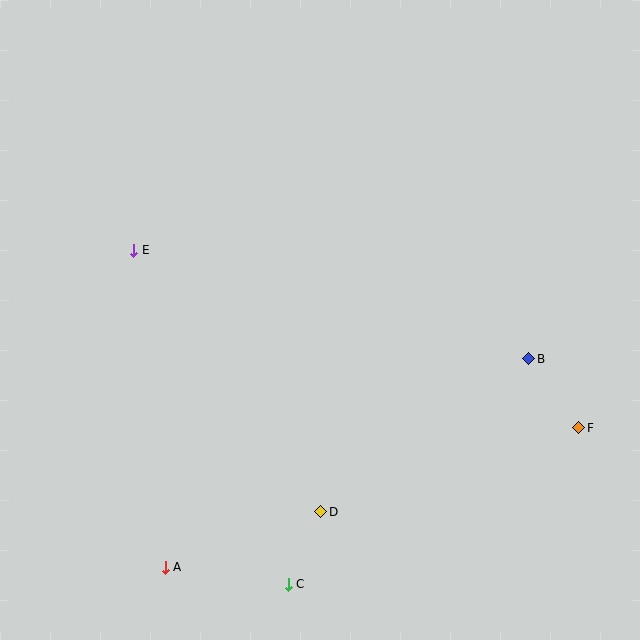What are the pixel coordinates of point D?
Point D is at (321, 512).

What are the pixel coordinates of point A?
Point A is at (165, 567).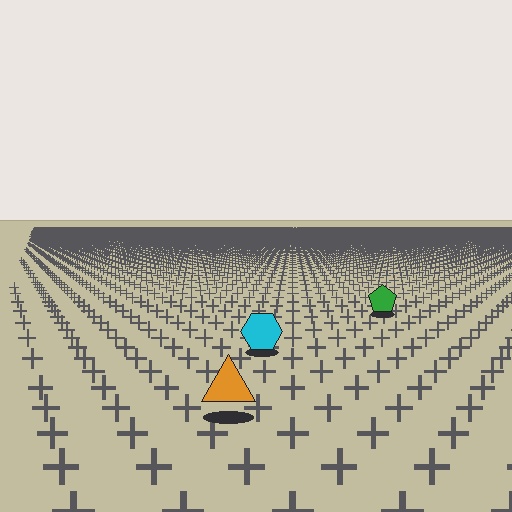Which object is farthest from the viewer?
The green pentagon is farthest from the viewer. It appears smaller and the ground texture around it is denser.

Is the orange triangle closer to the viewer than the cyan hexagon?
Yes. The orange triangle is closer — you can tell from the texture gradient: the ground texture is coarser near it.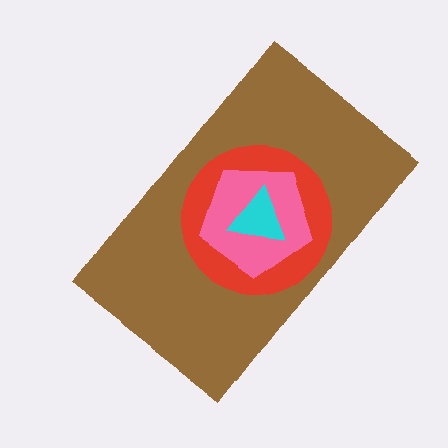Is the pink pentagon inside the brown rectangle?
Yes.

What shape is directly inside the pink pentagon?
The cyan triangle.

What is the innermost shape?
The cyan triangle.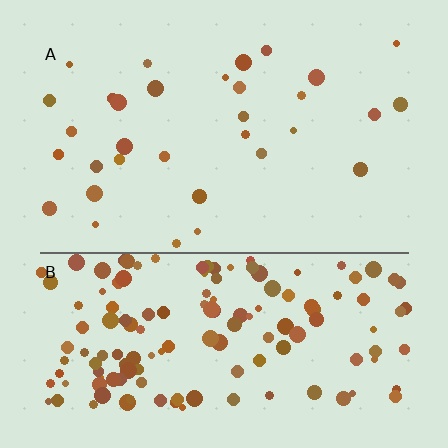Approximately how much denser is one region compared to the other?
Approximately 4.6× — region B over region A.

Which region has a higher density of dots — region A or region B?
B (the bottom).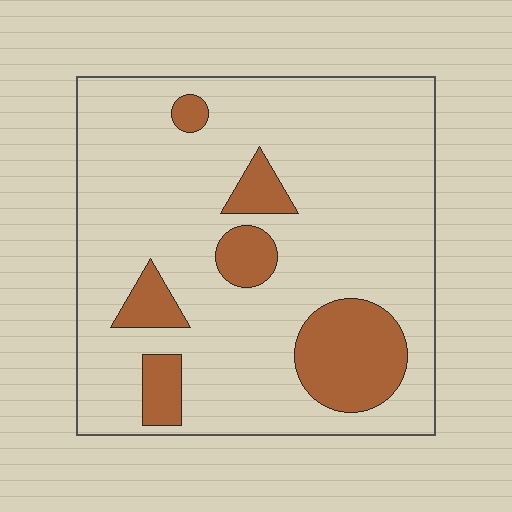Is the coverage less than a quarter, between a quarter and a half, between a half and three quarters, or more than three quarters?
Less than a quarter.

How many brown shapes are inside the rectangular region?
6.